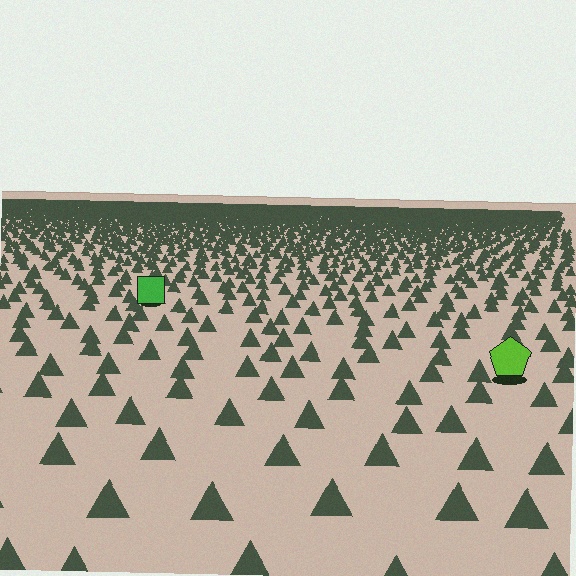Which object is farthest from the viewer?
The green square is farthest from the viewer. It appears smaller and the ground texture around it is denser.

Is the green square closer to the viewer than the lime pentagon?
No. The lime pentagon is closer — you can tell from the texture gradient: the ground texture is coarser near it.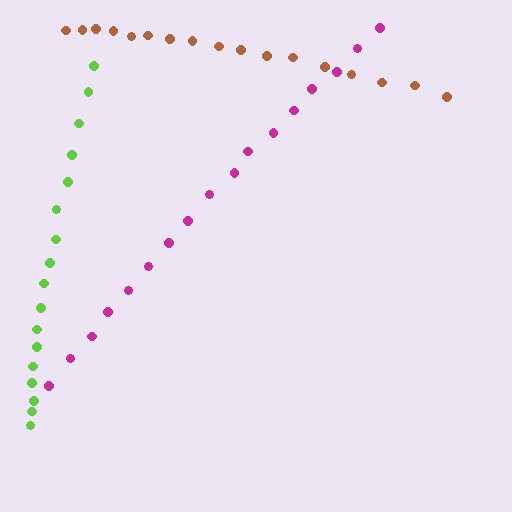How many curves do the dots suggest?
There are 3 distinct paths.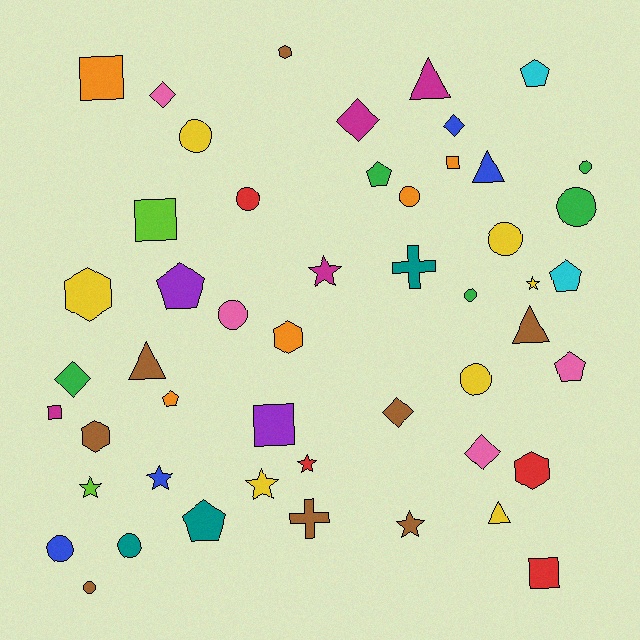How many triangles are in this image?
There are 5 triangles.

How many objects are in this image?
There are 50 objects.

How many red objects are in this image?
There are 4 red objects.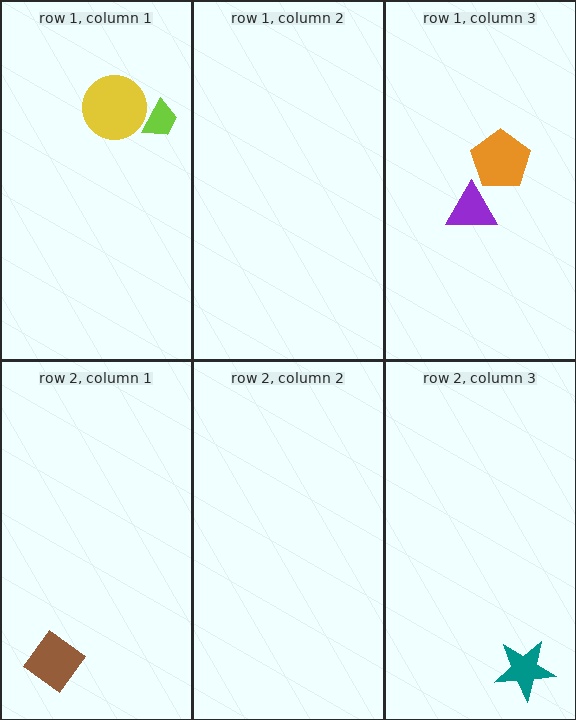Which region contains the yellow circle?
The row 1, column 1 region.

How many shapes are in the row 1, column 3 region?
2.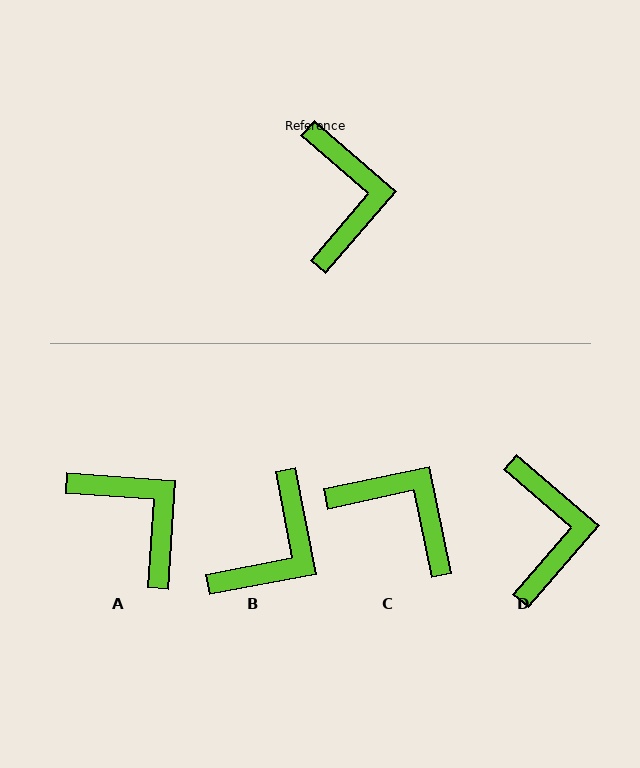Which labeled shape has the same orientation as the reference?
D.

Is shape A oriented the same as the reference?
No, it is off by about 37 degrees.